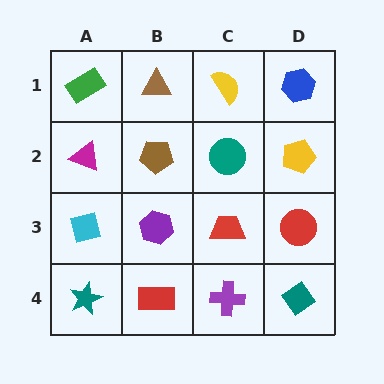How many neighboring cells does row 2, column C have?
4.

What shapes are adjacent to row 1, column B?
A brown pentagon (row 2, column B), a green rectangle (row 1, column A), a yellow semicircle (row 1, column C).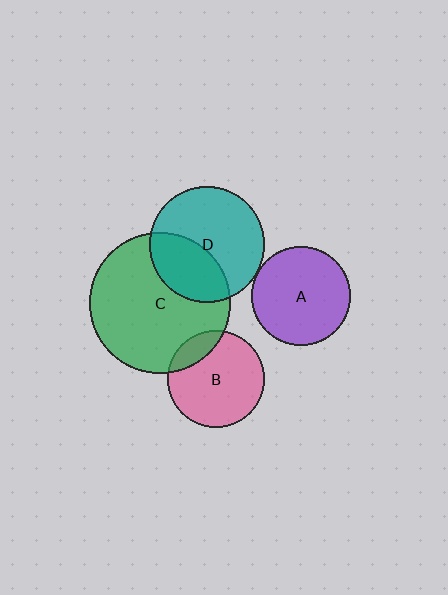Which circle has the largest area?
Circle C (green).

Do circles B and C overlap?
Yes.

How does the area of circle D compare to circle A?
Approximately 1.4 times.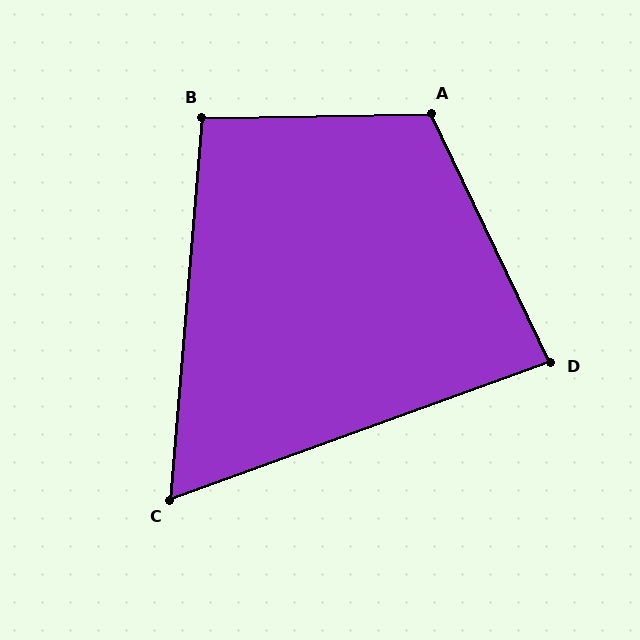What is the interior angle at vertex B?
Approximately 96 degrees (obtuse).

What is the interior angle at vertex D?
Approximately 84 degrees (acute).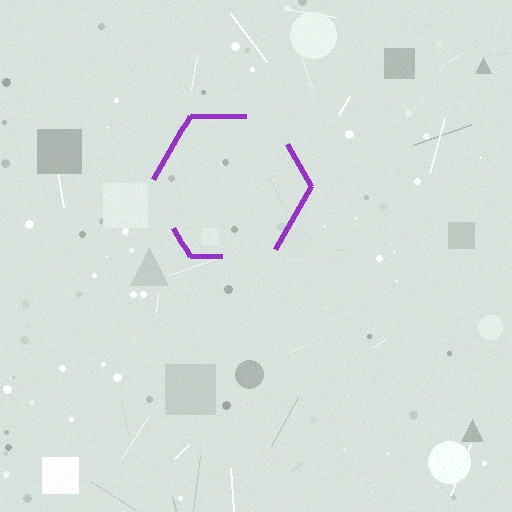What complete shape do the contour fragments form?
The contour fragments form a hexagon.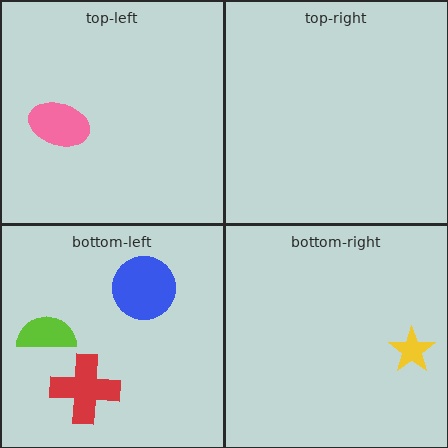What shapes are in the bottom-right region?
The yellow star.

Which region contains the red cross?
The bottom-left region.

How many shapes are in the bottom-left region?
3.